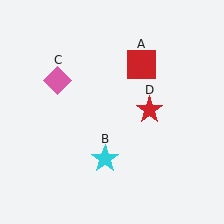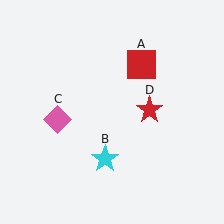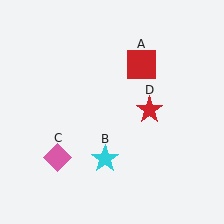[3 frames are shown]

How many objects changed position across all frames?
1 object changed position: pink diamond (object C).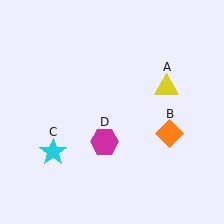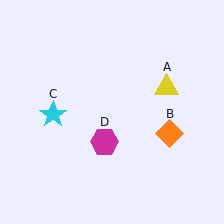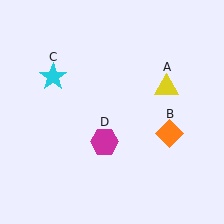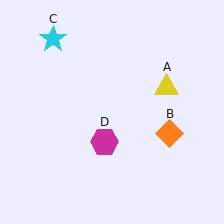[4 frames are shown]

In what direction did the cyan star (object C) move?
The cyan star (object C) moved up.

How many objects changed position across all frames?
1 object changed position: cyan star (object C).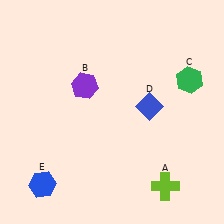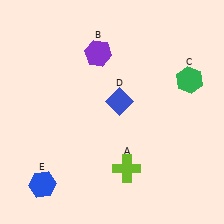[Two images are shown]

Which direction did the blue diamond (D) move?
The blue diamond (D) moved left.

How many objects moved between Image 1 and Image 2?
3 objects moved between the two images.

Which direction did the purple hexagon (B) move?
The purple hexagon (B) moved up.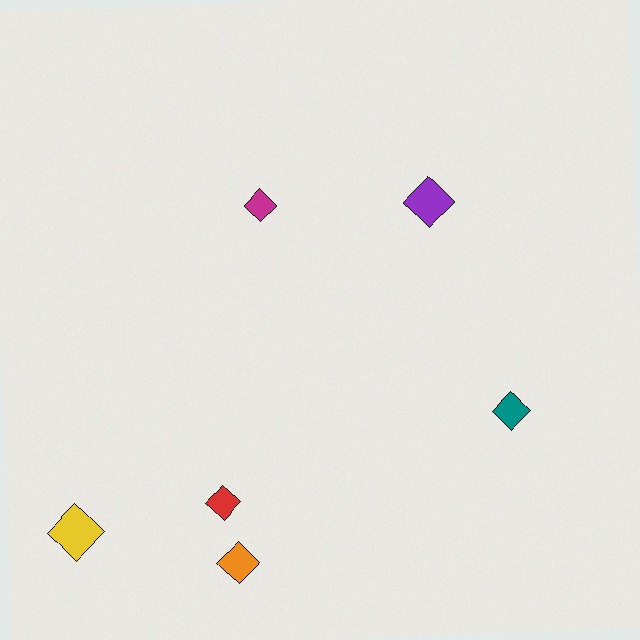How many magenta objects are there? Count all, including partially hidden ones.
There is 1 magenta object.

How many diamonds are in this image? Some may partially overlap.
There are 6 diamonds.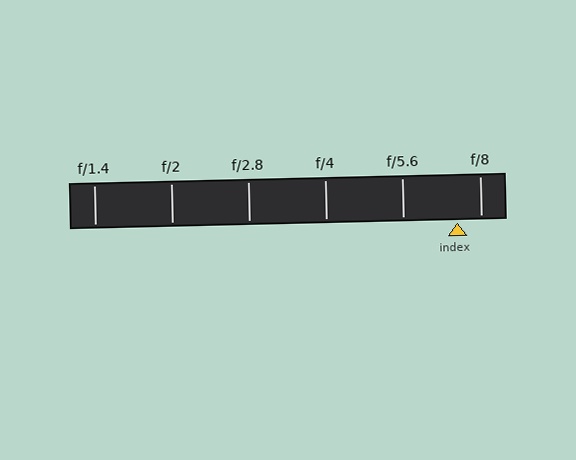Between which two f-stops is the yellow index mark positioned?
The index mark is between f/5.6 and f/8.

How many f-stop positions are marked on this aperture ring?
There are 6 f-stop positions marked.